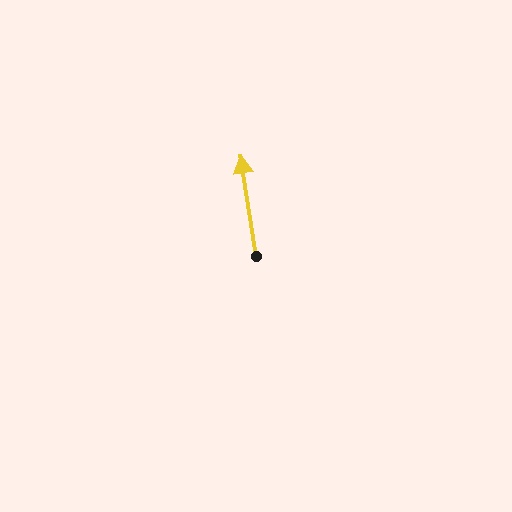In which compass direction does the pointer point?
North.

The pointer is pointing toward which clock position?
Roughly 12 o'clock.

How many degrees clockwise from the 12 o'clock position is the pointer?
Approximately 352 degrees.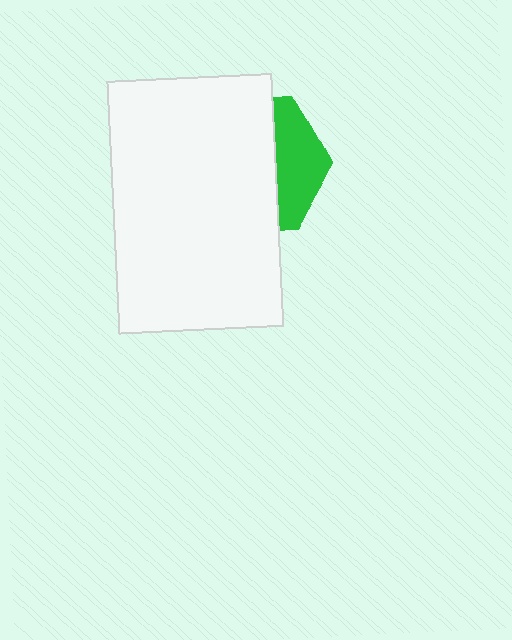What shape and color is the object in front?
The object in front is a white rectangle.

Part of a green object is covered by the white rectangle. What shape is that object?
It is a hexagon.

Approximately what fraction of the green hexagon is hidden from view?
Roughly 67% of the green hexagon is hidden behind the white rectangle.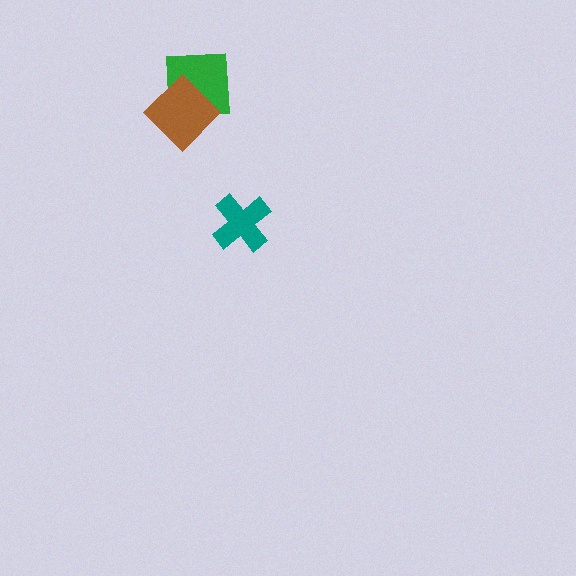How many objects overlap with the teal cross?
0 objects overlap with the teal cross.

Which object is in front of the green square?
The brown diamond is in front of the green square.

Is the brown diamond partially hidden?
No, no other shape covers it.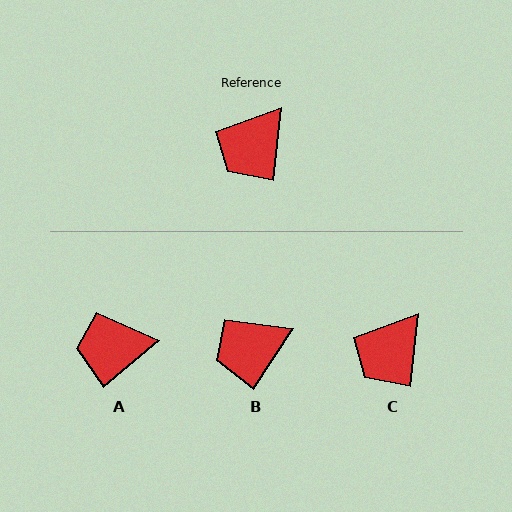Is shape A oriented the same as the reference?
No, it is off by about 44 degrees.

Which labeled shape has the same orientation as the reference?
C.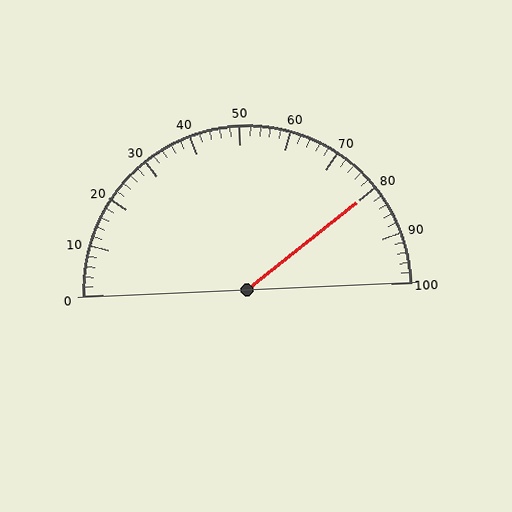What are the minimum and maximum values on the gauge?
The gauge ranges from 0 to 100.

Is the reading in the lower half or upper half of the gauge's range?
The reading is in the upper half of the range (0 to 100).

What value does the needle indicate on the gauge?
The needle indicates approximately 80.